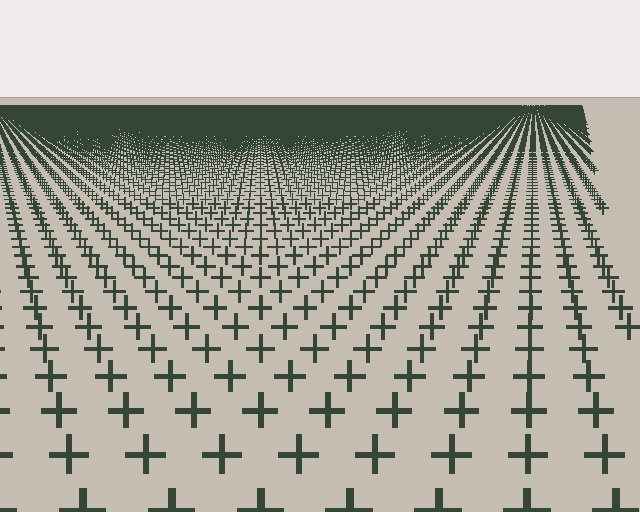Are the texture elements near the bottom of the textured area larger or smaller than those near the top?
Larger. Near the bottom, elements are closer to the viewer and appear at a bigger on-screen size.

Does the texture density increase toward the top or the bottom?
Density increases toward the top.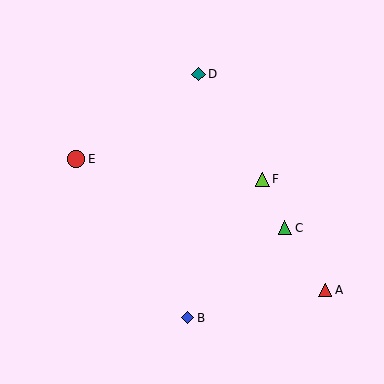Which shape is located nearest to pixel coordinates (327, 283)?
The red triangle (labeled A) at (325, 290) is nearest to that location.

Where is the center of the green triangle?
The center of the green triangle is at (285, 228).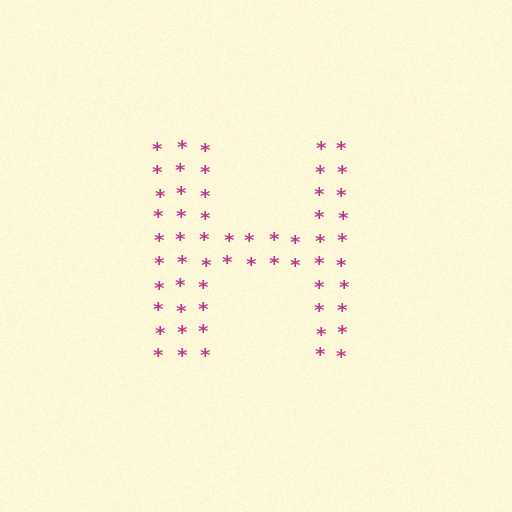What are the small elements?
The small elements are asterisks.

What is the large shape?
The large shape is the letter H.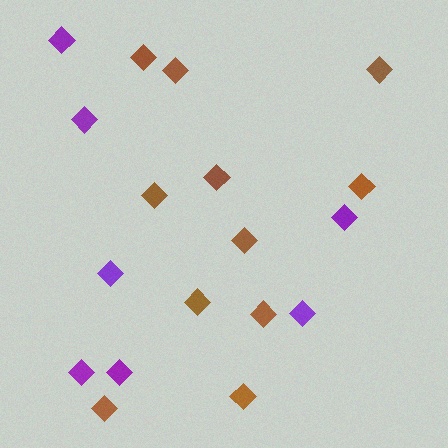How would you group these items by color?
There are 2 groups: one group of brown diamonds (11) and one group of purple diamonds (7).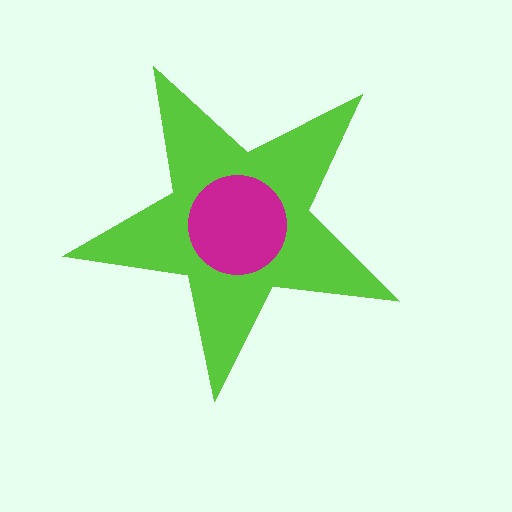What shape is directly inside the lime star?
The magenta circle.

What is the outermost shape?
The lime star.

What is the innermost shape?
The magenta circle.